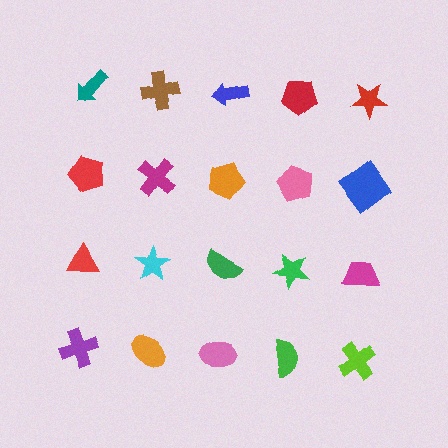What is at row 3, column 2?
A cyan star.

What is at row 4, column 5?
A lime cross.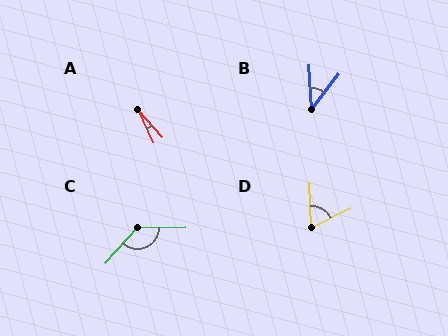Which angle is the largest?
C, at approximately 132 degrees.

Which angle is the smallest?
A, at approximately 16 degrees.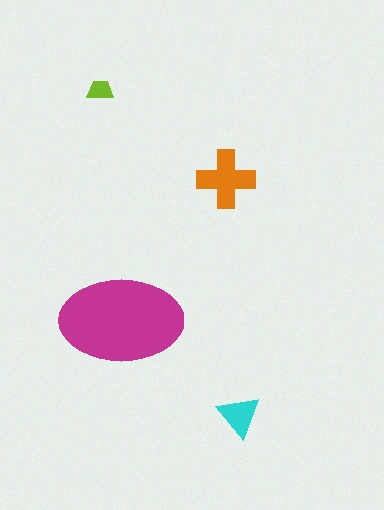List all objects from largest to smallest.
The magenta ellipse, the orange cross, the cyan triangle, the lime trapezoid.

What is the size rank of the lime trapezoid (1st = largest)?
4th.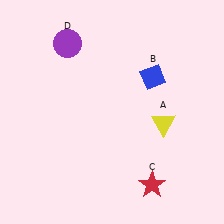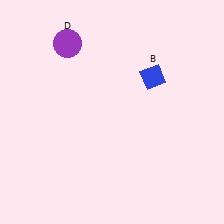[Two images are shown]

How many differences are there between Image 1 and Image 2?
There are 2 differences between the two images.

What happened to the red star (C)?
The red star (C) was removed in Image 2. It was in the bottom-right area of Image 1.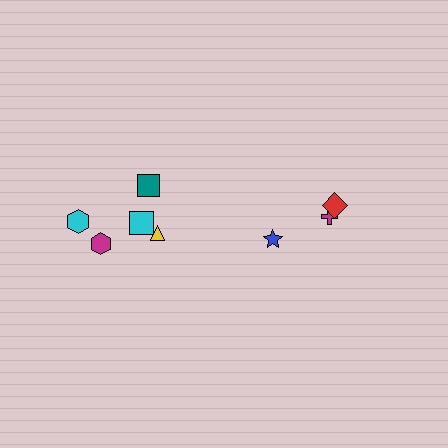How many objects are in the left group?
There are 5 objects.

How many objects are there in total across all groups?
There are 8 objects.